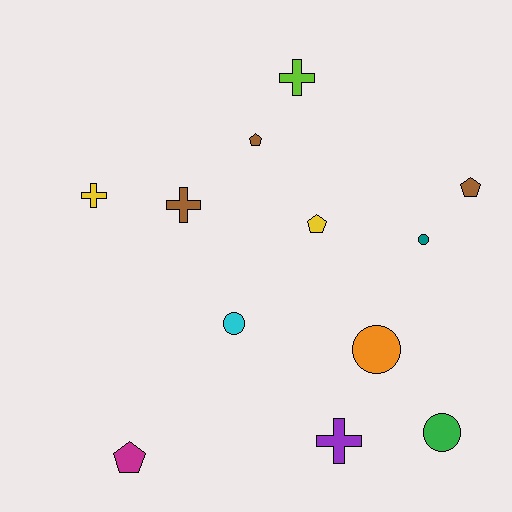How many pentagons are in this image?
There are 4 pentagons.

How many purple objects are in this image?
There is 1 purple object.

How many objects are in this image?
There are 12 objects.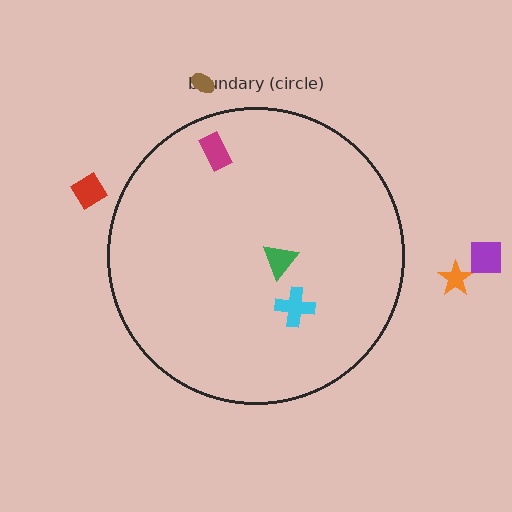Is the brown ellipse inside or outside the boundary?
Outside.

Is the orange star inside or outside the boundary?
Outside.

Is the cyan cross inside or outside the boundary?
Inside.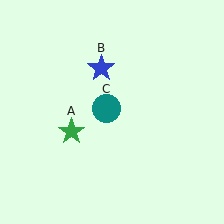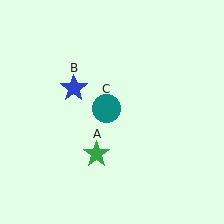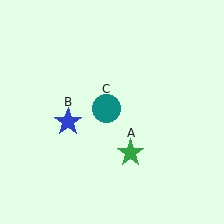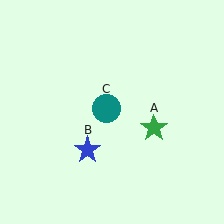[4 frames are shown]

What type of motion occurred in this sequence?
The green star (object A), blue star (object B) rotated counterclockwise around the center of the scene.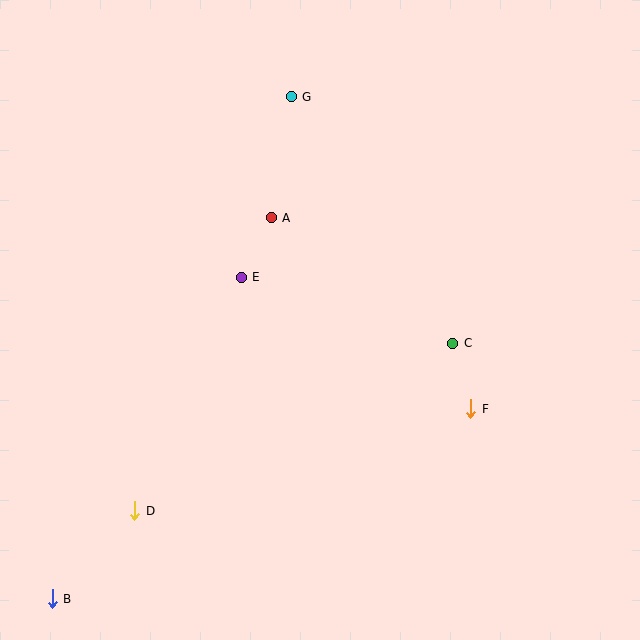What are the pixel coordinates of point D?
Point D is at (135, 511).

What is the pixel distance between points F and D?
The distance between F and D is 351 pixels.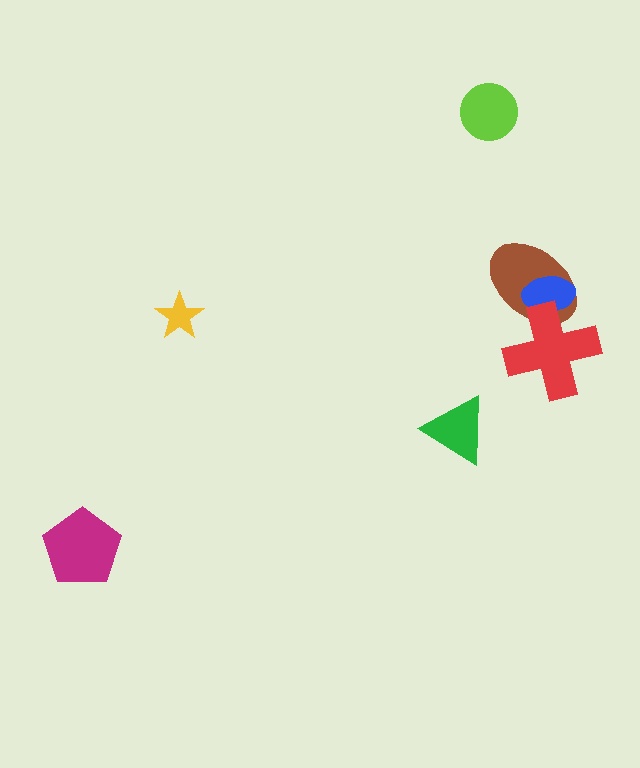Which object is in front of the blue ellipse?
The red cross is in front of the blue ellipse.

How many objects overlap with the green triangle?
0 objects overlap with the green triangle.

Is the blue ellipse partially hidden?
Yes, it is partially covered by another shape.